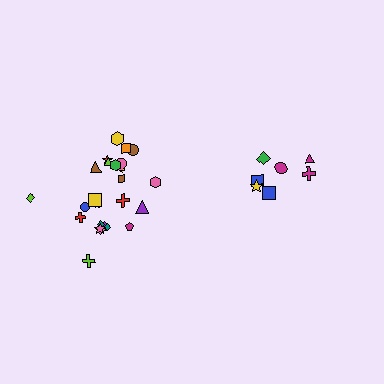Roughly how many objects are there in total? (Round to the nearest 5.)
Roughly 30 objects in total.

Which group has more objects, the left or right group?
The left group.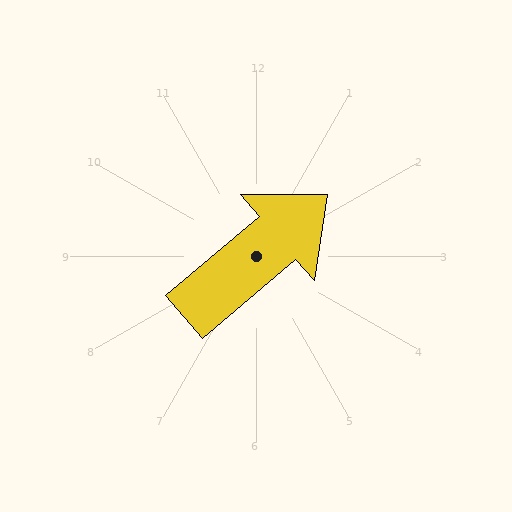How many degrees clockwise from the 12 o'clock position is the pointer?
Approximately 50 degrees.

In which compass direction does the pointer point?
Northeast.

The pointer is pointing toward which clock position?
Roughly 2 o'clock.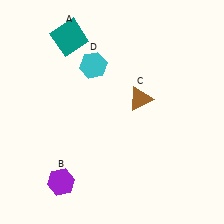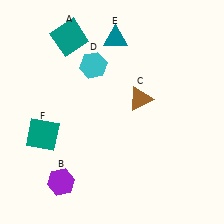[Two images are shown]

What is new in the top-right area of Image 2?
A teal triangle (E) was added in the top-right area of Image 2.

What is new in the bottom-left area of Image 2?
A teal square (F) was added in the bottom-left area of Image 2.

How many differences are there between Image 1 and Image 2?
There are 2 differences between the two images.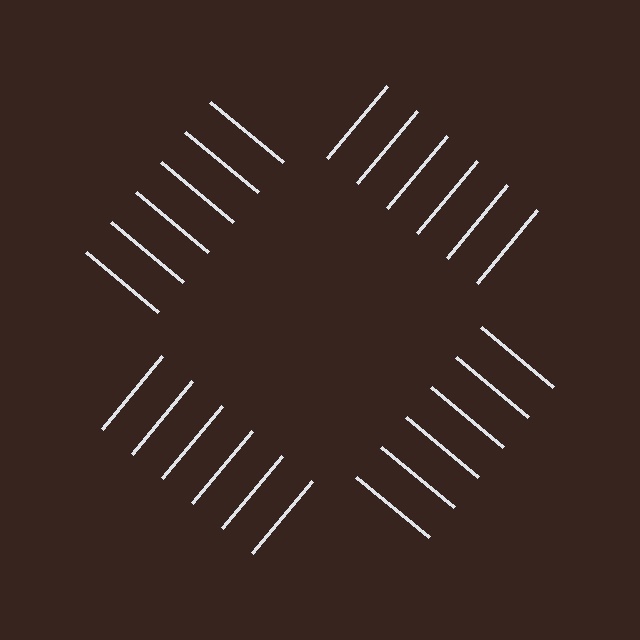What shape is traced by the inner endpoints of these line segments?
An illusory square — the line segments terminate on its edges but no continuous stroke is drawn.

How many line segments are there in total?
24 — 6 along each of the 4 edges.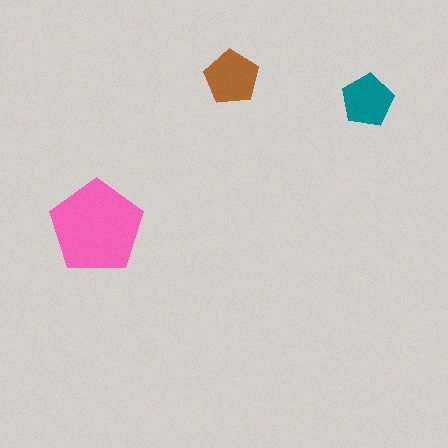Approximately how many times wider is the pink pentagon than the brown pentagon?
About 1.5 times wider.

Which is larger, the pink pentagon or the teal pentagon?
The pink one.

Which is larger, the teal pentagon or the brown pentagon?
The brown one.